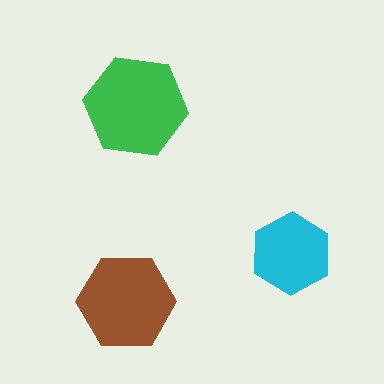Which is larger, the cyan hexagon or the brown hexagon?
The brown one.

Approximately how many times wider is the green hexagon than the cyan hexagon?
About 1.5 times wider.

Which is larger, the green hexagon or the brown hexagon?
The green one.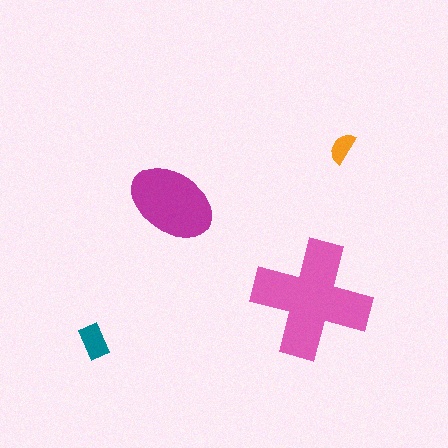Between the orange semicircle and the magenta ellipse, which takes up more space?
The magenta ellipse.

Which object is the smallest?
The orange semicircle.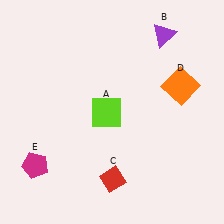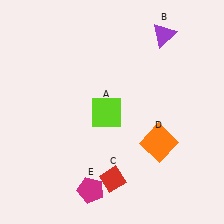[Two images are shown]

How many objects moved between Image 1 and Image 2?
2 objects moved between the two images.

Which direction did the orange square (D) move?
The orange square (D) moved down.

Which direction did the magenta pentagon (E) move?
The magenta pentagon (E) moved right.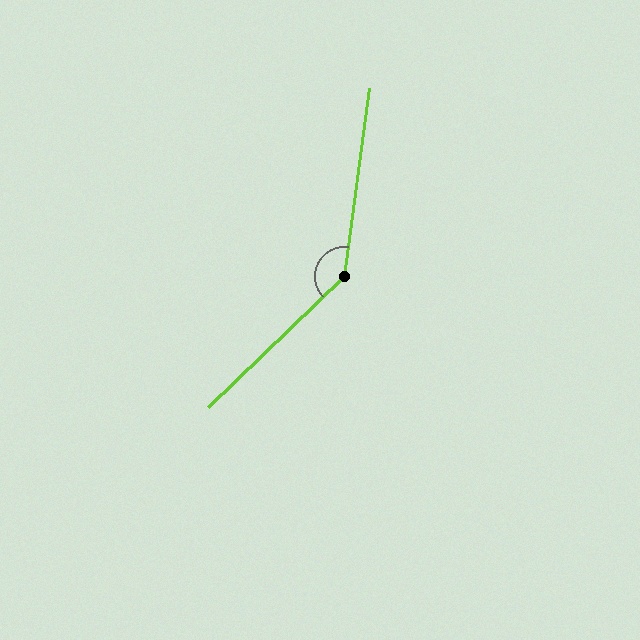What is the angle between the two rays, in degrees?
Approximately 142 degrees.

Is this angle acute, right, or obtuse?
It is obtuse.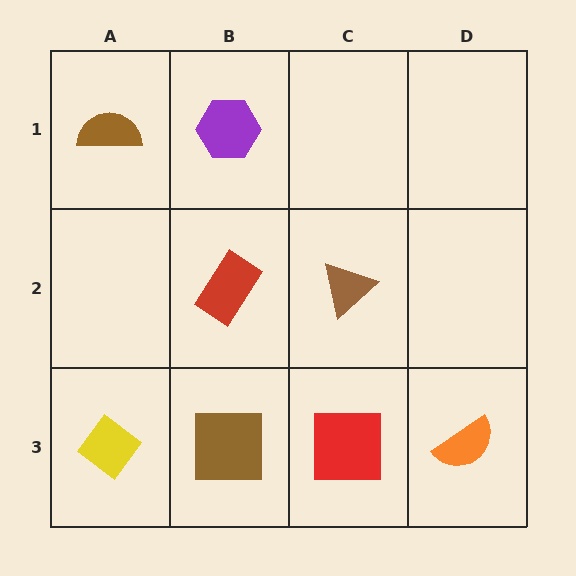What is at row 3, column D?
An orange semicircle.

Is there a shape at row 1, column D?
No, that cell is empty.